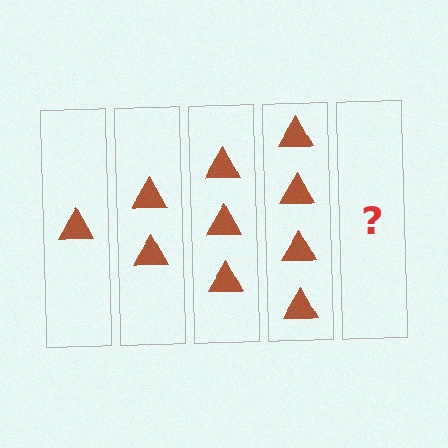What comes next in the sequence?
The next element should be 5 triangles.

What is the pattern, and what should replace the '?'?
The pattern is that each step adds one more triangle. The '?' should be 5 triangles.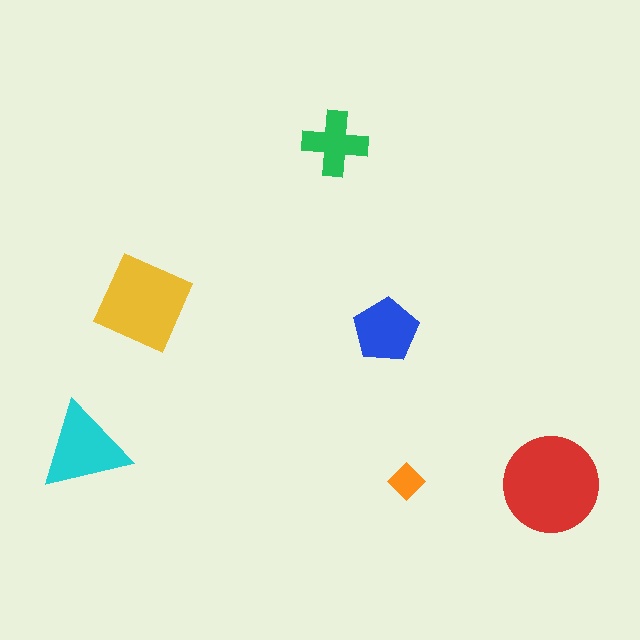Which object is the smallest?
The orange diamond.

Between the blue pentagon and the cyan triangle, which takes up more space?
The cyan triangle.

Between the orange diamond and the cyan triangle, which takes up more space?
The cyan triangle.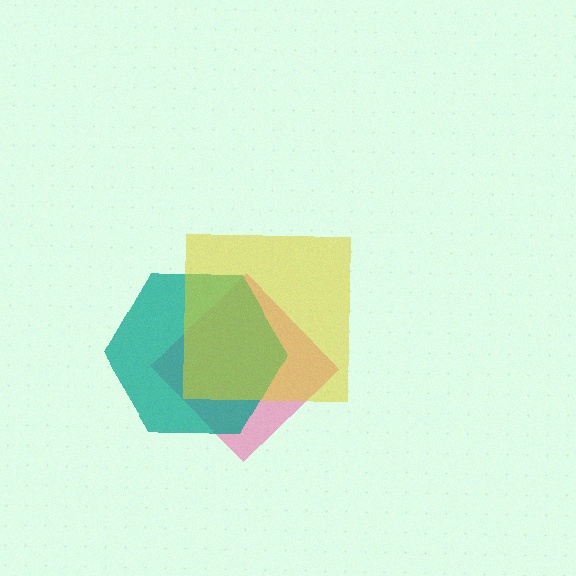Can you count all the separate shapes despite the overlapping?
Yes, there are 3 separate shapes.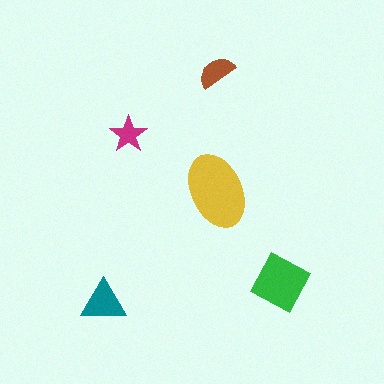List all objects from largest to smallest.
The yellow ellipse, the green diamond, the teal triangle, the brown semicircle, the magenta star.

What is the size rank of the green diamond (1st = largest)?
2nd.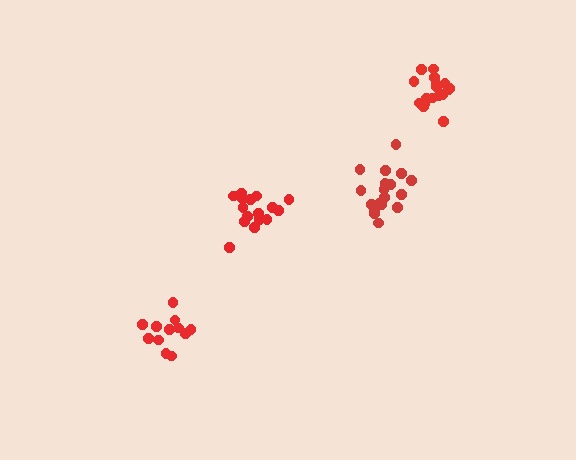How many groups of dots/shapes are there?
There are 4 groups.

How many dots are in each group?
Group 1: 17 dots, Group 2: 18 dots, Group 3: 12 dots, Group 4: 17 dots (64 total).